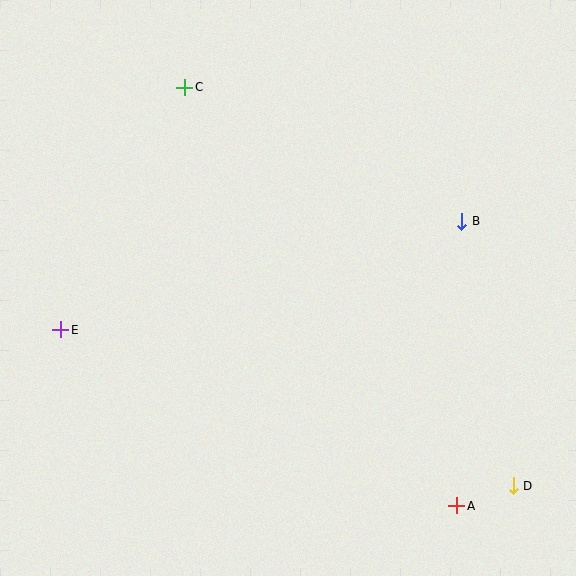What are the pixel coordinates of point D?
Point D is at (513, 486).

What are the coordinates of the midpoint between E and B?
The midpoint between E and B is at (261, 275).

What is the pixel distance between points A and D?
The distance between A and D is 60 pixels.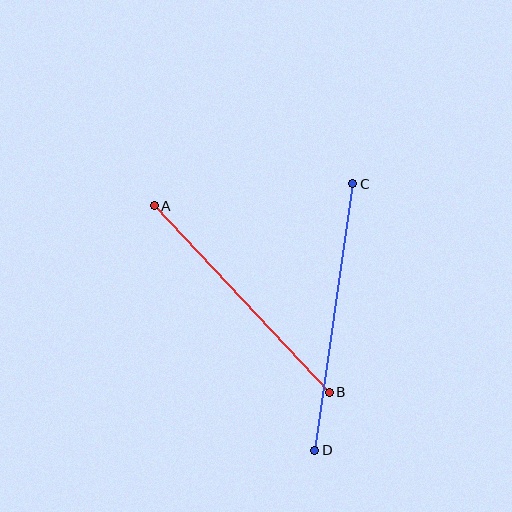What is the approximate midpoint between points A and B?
The midpoint is at approximately (242, 299) pixels.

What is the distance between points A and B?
The distance is approximately 256 pixels.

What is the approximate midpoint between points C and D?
The midpoint is at approximately (334, 317) pixels.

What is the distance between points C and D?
The distance is approximately 269 pixels.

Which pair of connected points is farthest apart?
Points C and D are farthest apart.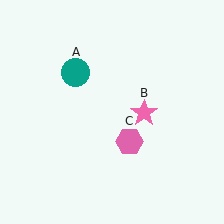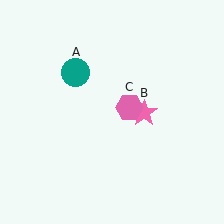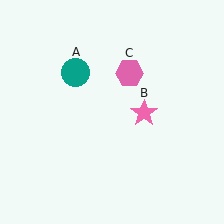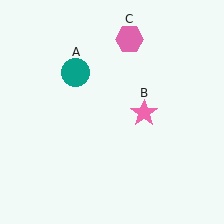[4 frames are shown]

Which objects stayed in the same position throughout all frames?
Teal circle (object A) and pink star (object B) remained stationary.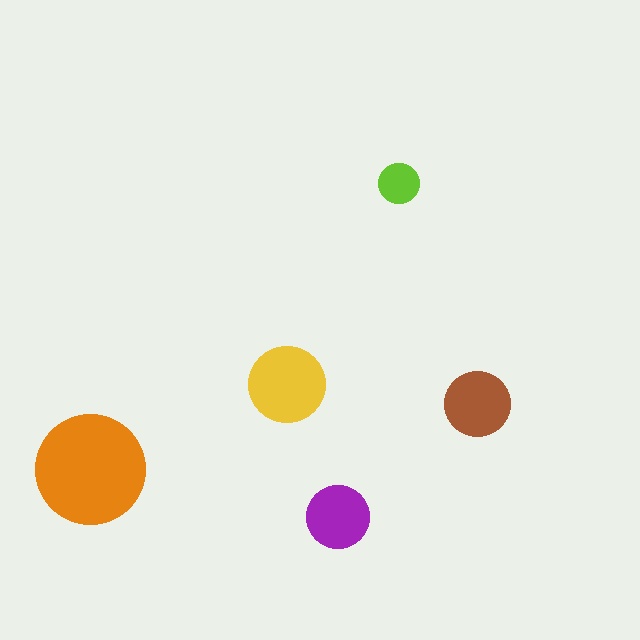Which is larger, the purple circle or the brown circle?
The brown one.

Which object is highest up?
The lime circle is topmost.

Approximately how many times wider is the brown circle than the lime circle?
About 1.5 times wider.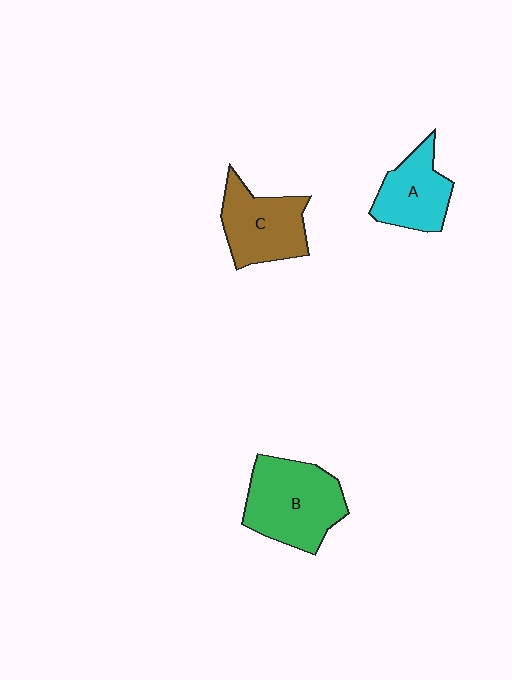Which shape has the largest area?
Shape B (green).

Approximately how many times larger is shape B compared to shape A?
Approximately 1.5 times.